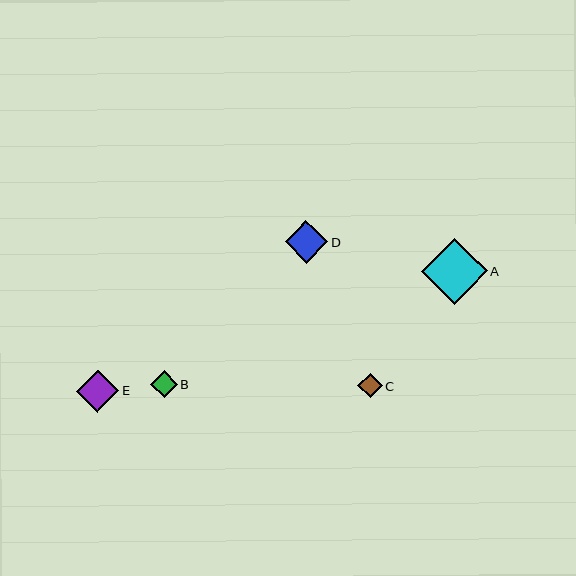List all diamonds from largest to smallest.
From largest to smallest: A, E, D, B, C.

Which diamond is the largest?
Diamond A is the largest with a size of approximately 66 pixels.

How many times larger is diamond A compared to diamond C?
Diamond A is approximately 2.7 times the size of diamond C.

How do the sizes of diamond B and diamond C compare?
Diamond B and diamond C are approximately the same size.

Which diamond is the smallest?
Diamond C is the smallest with a size of approximately 24 pixels.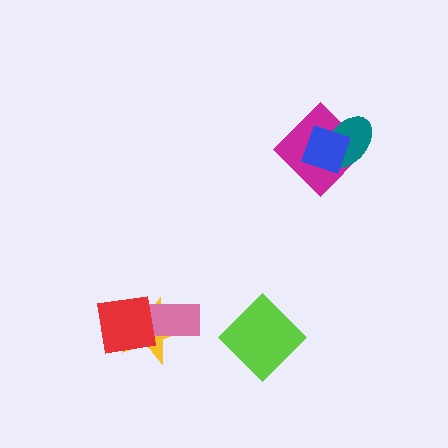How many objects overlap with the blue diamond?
2 objects overlap with the blue diamond.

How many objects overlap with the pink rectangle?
2 objects overlap with the pink rectangle.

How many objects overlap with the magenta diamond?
2 objects overlap with the magenta diamond.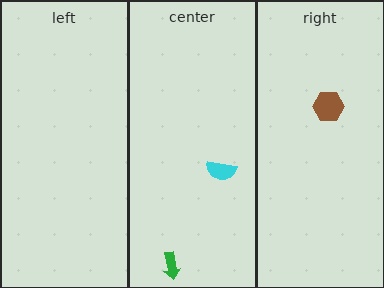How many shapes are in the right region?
1.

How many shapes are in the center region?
2.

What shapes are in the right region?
The brown hexagon.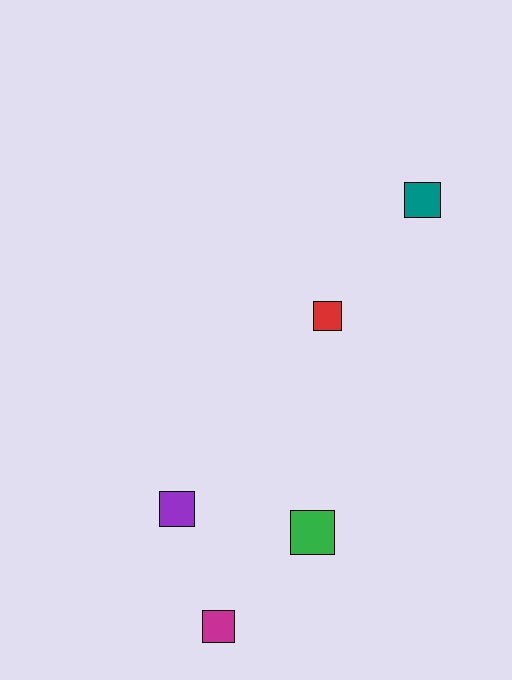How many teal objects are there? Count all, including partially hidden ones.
There is 1 teal object.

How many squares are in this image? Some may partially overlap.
There are 5 squares.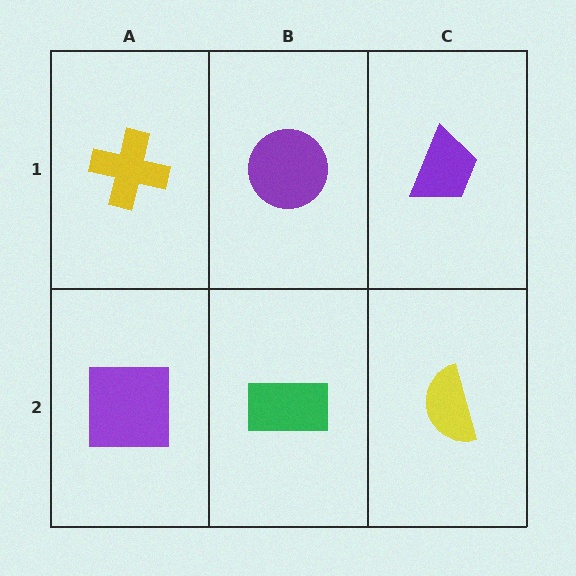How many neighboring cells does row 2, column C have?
2.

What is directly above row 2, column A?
A yellow cross.